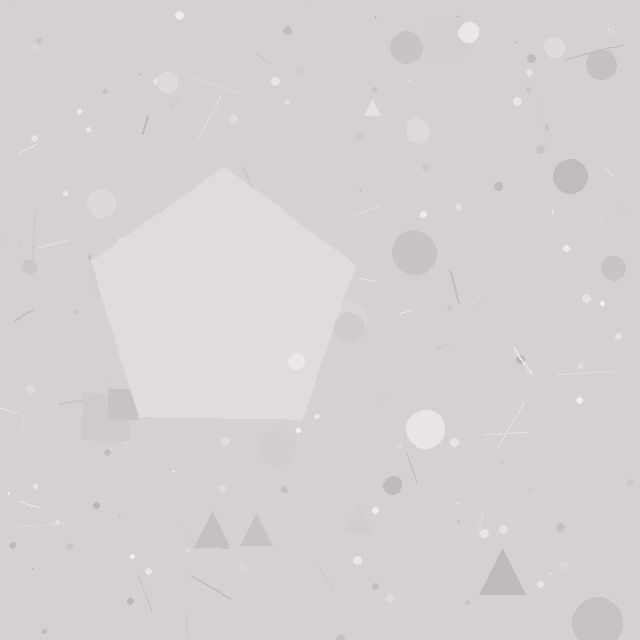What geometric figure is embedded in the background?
A pentagon is embedded in the background.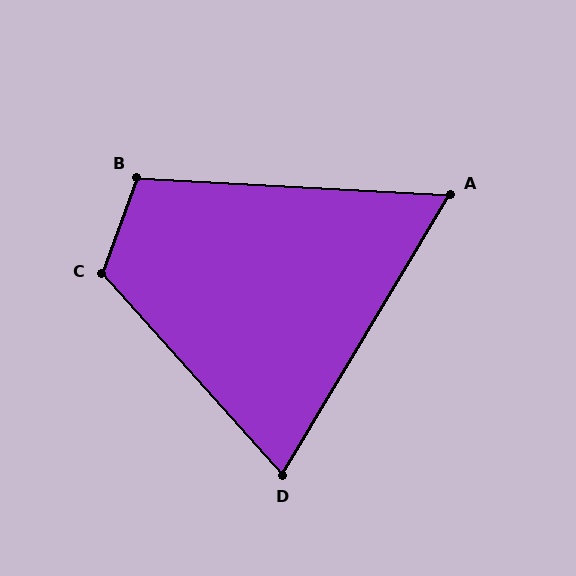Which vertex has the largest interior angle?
C, at approximately 118 degrees.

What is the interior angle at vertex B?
Approximately 107 degrees (obtuse).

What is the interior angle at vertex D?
Approximately 73 degrees (acute).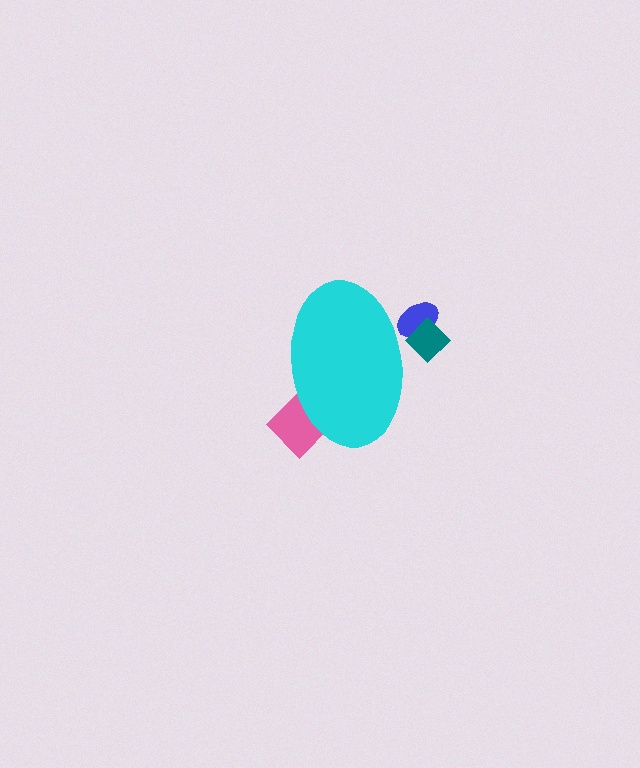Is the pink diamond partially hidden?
Yes, the pink diamond is partially hidden behind the cyan ellipse.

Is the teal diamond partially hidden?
Yes, the teal diamond is partially hidden behind the cyan ellipse.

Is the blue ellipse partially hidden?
Yes, the blue ellipse is partially hidden behind the cyan ellipse.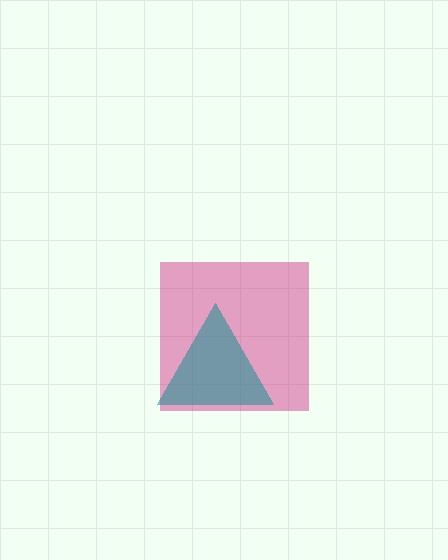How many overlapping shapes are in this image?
There are 2 overlapping shapes in the image.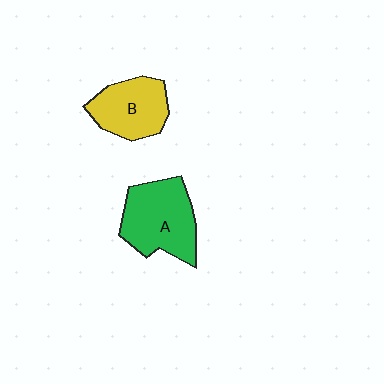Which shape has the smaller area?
Shape B (yellow).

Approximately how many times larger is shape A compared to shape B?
Approximately 1.3 times.